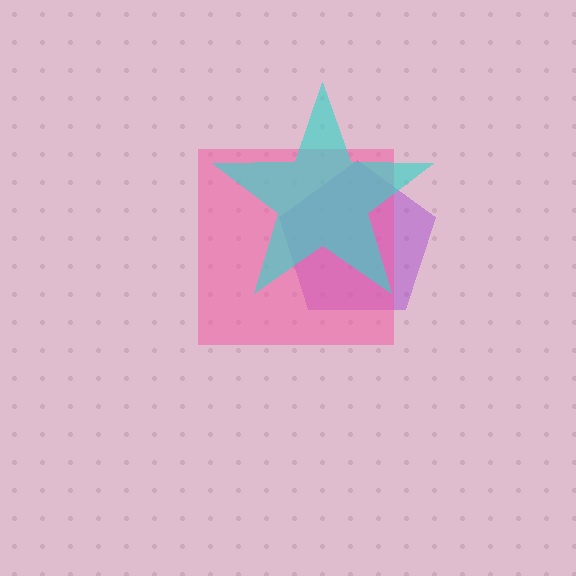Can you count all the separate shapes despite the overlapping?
Yes, there are 3 separate shapes.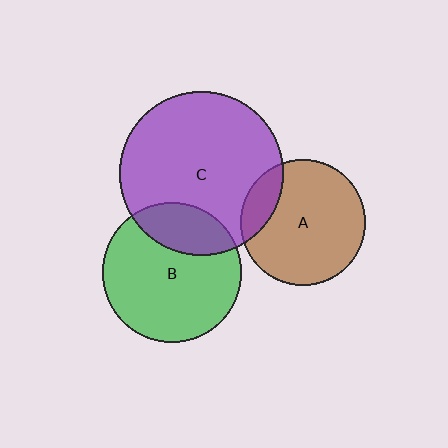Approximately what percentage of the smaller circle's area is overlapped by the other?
Approximately 15%.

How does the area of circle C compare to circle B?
Approximately 1.4 times.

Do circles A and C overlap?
Yes.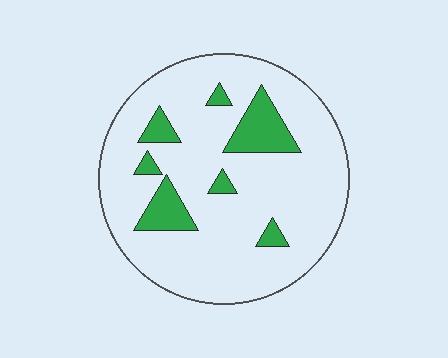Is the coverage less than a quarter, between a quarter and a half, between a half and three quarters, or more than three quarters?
Less than a quarter.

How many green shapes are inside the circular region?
7.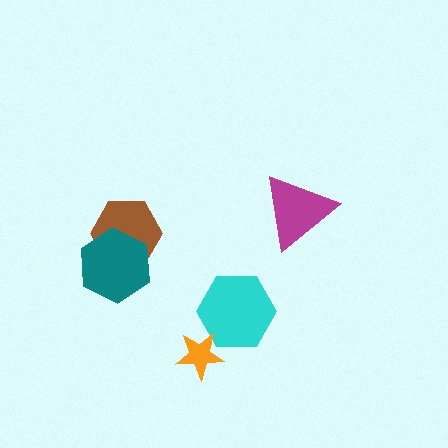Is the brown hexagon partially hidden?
Yes, it is partially covered by another shape.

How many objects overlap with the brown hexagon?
1 object overlaps with the brown hexagon.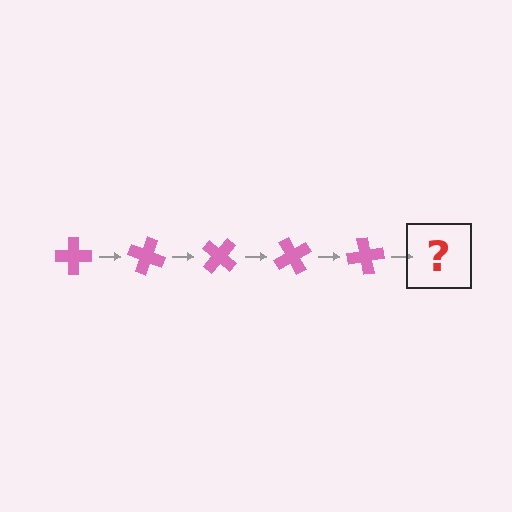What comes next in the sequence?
The next element should be a pink cross rotated 100 degrees.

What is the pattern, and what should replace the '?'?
The pattern is that the cross rotates 20 degrees each step. The '?' should be a pink cross rotated 100 degrees.